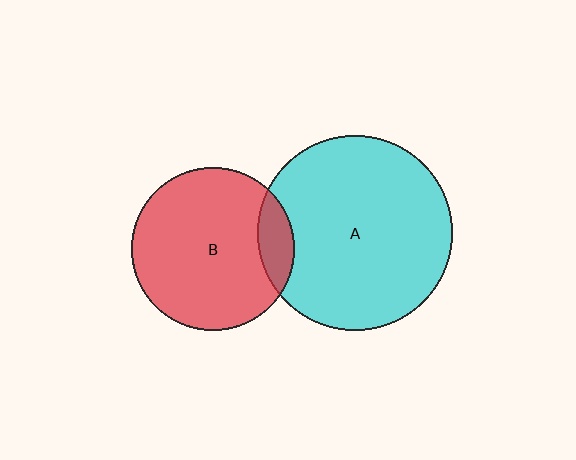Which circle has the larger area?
Circle A (cyan).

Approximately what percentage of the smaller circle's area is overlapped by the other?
Approximately 15%.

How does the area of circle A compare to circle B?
Approximately 1.4 times.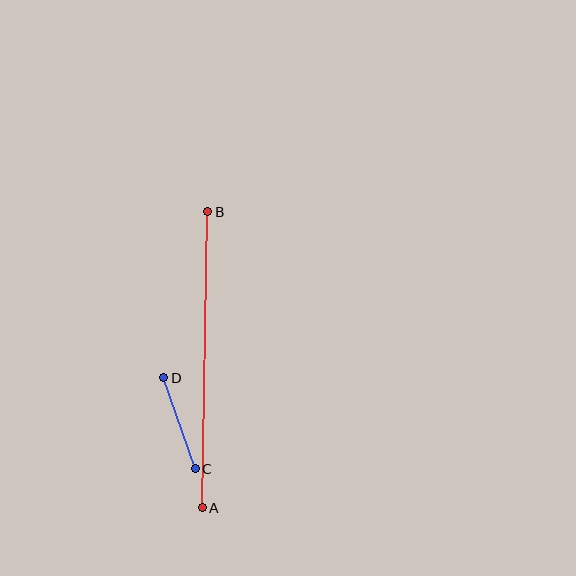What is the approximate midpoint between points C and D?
The midpoint is at approximately (180, 423) pixels.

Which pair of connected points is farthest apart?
Points A and B are farthest apart.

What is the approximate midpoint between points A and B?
The midpoint is at approximately (205, 360) pixels.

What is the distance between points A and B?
The distance is approximately 296 pixels.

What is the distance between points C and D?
The distance is approximately 96 pixels.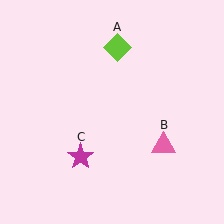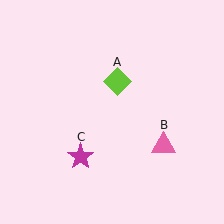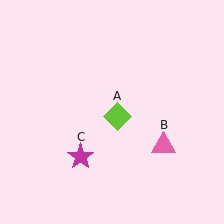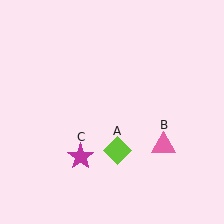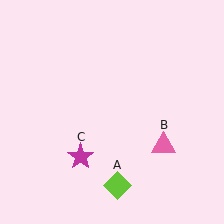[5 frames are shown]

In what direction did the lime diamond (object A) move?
The lime diamond (object A) moved down.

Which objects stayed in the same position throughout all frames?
Pink triangle (object B) and magenta star (object C) remained stationary.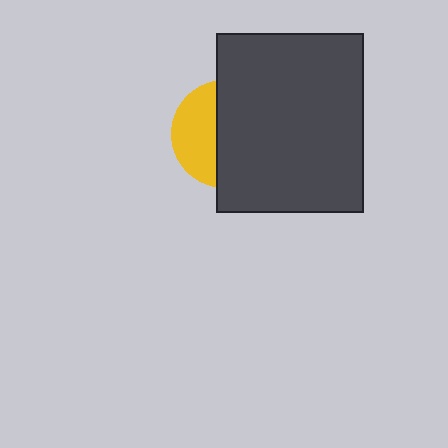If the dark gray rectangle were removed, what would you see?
You would see the complete yellow circle.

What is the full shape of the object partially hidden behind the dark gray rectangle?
The partially hidden object is a yellow circle.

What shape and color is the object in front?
The object in front is a dark gray rectangle.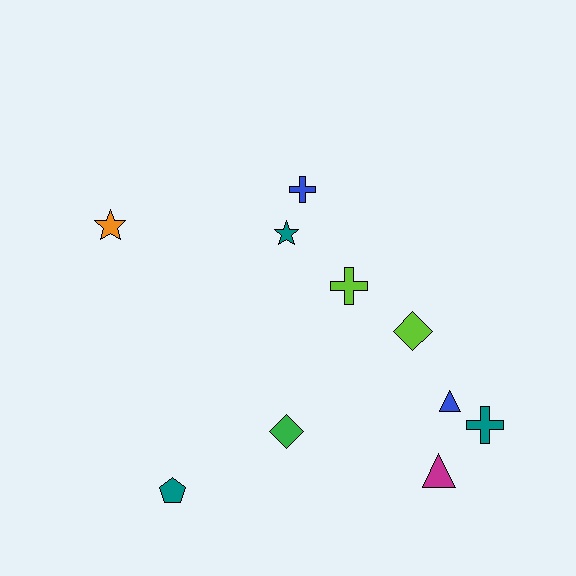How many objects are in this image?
There are 10 objects.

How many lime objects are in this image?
There are 2 lime objects.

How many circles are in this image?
There are no circles.